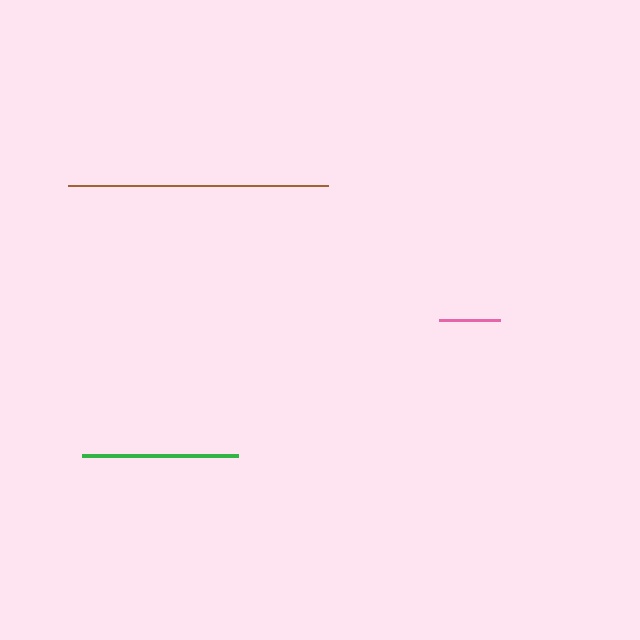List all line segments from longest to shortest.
From longest to shortest: brown, green, pink.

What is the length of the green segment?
The green segment is approximately 156 pixels long.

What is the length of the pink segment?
The pink segment is approximately 62 pixels long.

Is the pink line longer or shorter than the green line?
The green line is longer than the pink line.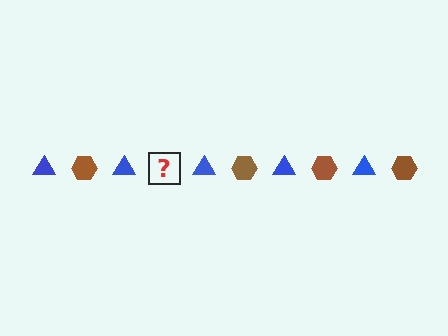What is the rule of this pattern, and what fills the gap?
The rule is that the pattern alternates between blue triangle and brown hexagon. The gap should be filled with a brown hexagon.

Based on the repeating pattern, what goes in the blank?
The blank should be a brown hexagon.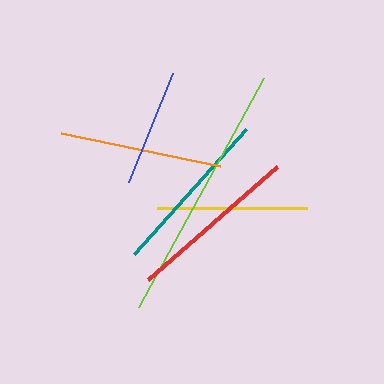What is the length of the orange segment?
The orange segment is approximately 163 pixels long.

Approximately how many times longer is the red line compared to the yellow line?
The red line is approximately 1.1 times the length of the yellow line.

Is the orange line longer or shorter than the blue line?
The orange line is longer than the blue line.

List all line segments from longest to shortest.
From longest to shortest: lime, red, teal, orange, yellow, blue.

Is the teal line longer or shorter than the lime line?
The lime line is longer than the teal line.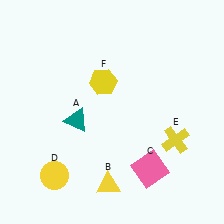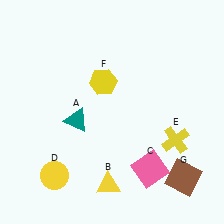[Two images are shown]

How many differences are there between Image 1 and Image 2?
There is 1 difference between the two images.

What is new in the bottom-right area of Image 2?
A brown square (G) was added in the bottom-right area of Image 2.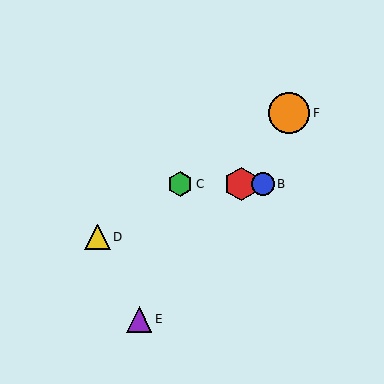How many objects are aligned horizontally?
3 objects (A, B, C) are aligned horizontally.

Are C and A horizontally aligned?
Yes, both are at y≈184.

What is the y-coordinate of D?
Object D is at y≈237.